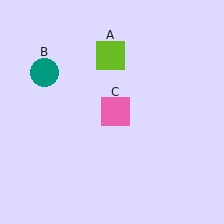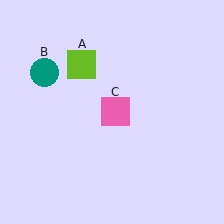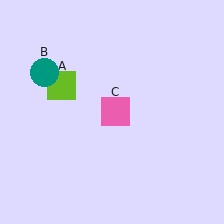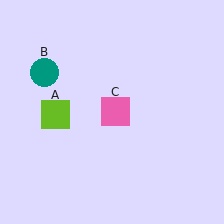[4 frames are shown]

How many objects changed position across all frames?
1 object changed position: lime square (object A).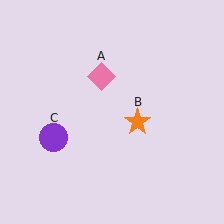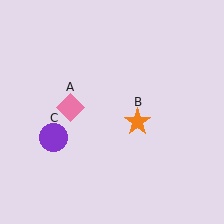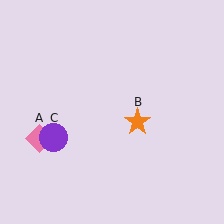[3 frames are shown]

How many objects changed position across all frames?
1 object changed position: pink diamond (object A).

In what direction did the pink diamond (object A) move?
The pink diamond (object A) moved down and to the left.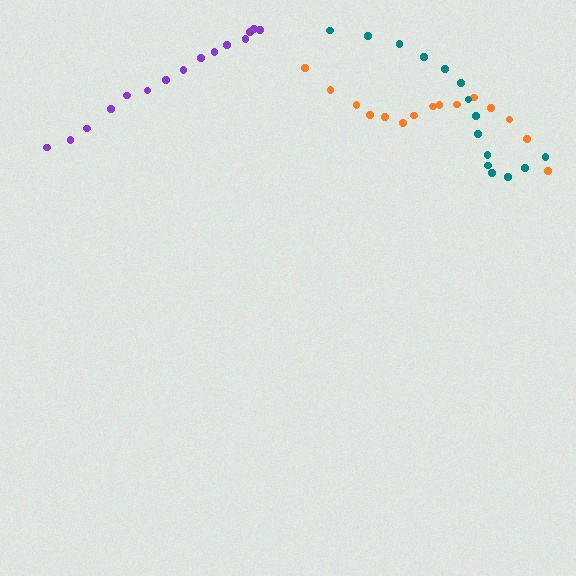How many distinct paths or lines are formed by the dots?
There are 3 distinct paths.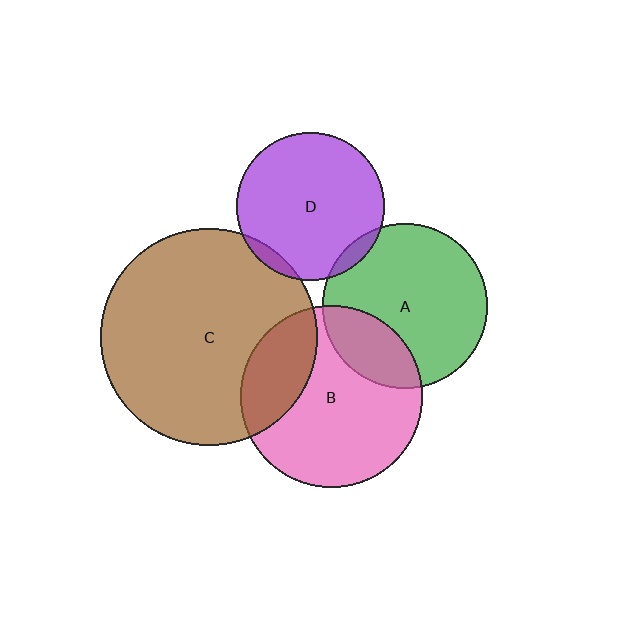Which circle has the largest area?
Circle C (brown).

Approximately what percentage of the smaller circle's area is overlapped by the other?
Approximately 5%.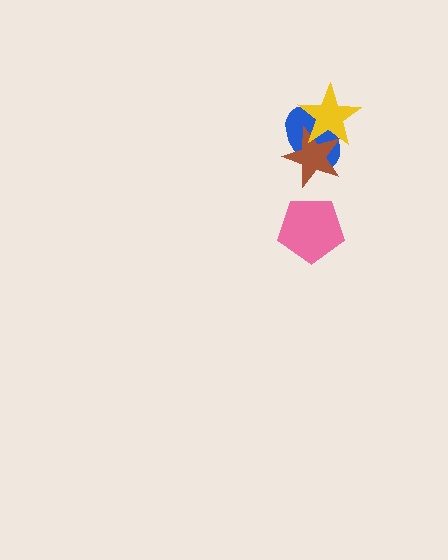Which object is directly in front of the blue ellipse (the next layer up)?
The brown star is directly in front of the blue ellipse.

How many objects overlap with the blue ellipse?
2 objects overlap with the blue ellipse.